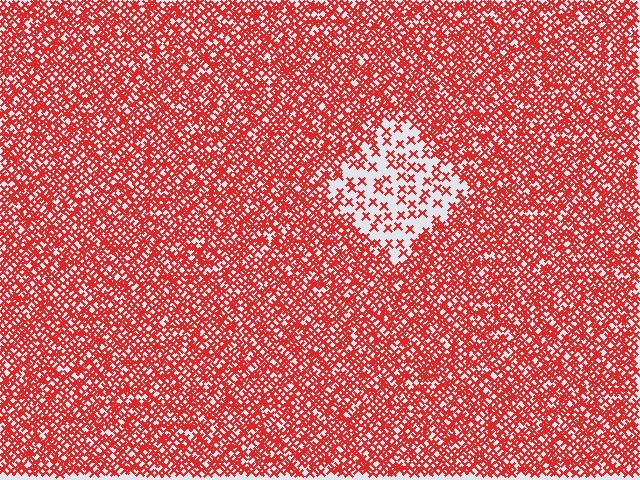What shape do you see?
I see a diamond.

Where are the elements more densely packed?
The elements are more densely packed outside the diamond boundary.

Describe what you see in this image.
The image contains small red elements arranged at two different densities. A diamond-shaped region is visible where the elements are less densely packed than the surrounding area.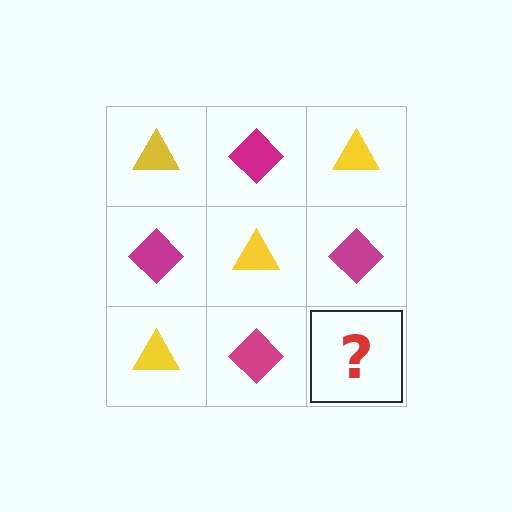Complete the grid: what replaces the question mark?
The question mark should be replaced with a yellow triangle.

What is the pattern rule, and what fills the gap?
The rule is that it alternates yellow triangle and magenta diamond in a checkerboard pattern. The gap should be filled with a yellow triangle.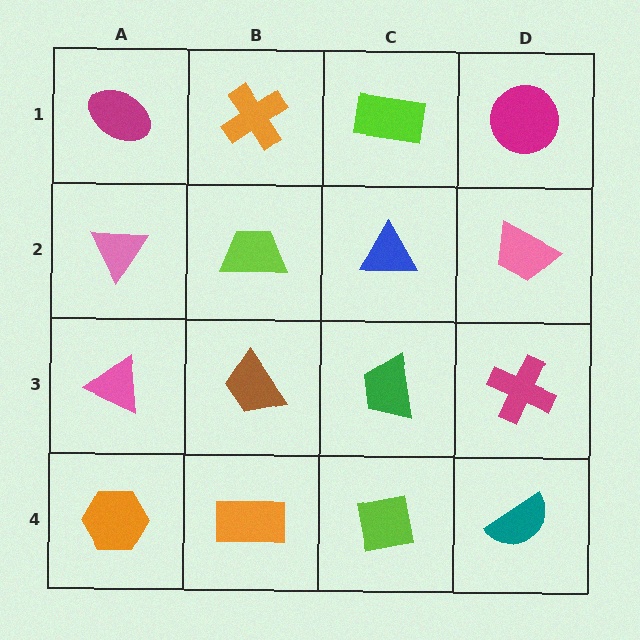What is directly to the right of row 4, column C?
A teal semicircle.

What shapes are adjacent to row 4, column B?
A brown trapezoid (row 3, column B), an orange hexagon (row 4, column A), a lime square (row 4, column C).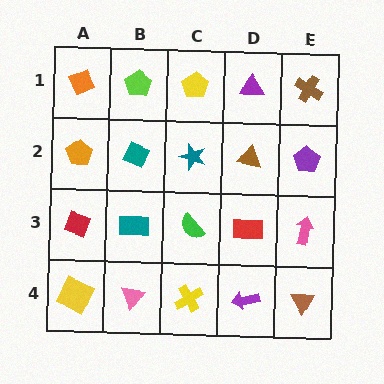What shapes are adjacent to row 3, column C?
A teal star (row 2, column C), a yellow cross (row 4, column C), a teal rectangle (row 3, column B), a red rectangle (row 3, column D).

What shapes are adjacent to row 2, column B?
A lime pentagon (row 1, column B), a teal rectangle (row 3, column B), an orange pentagon (row 2, column A), a teal star (row 2, column C).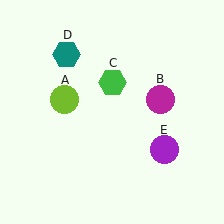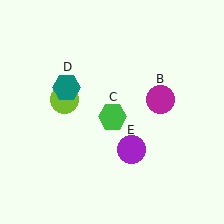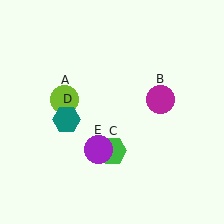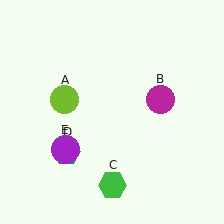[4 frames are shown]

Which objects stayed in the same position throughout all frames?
Lime circle (object A) and magenta circle (object B) remained stationary.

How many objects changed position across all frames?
3 objects changed position: green hexagon (object C), teal hexagon (object D), purple circle (object E).